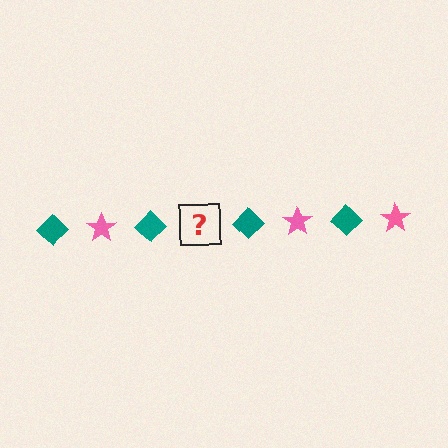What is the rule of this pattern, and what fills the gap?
The rule is that the pattern alternates between teal diamond and pink star. The gap should be filled with a pink star.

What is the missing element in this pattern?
The missing element is a pink star.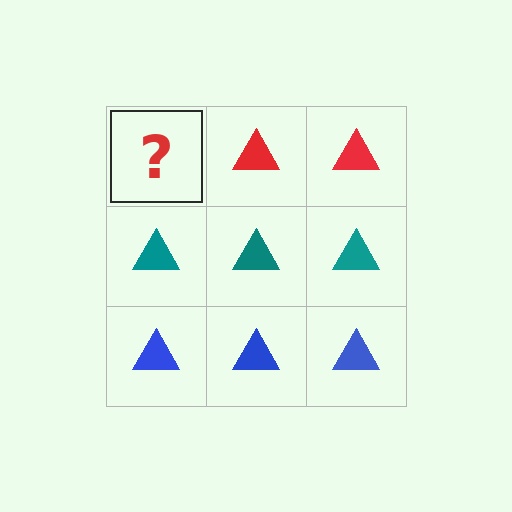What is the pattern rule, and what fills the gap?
The rule is that each row has a consistent color. The gap should be filled with a red triangle.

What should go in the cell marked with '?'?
The missing cell should contain a red triangle.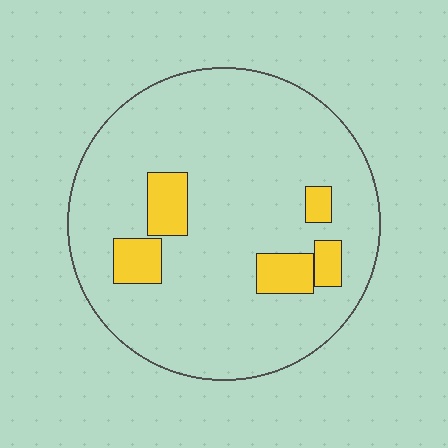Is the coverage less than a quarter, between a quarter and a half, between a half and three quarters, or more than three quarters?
Less than a quarter.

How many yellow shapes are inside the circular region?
5.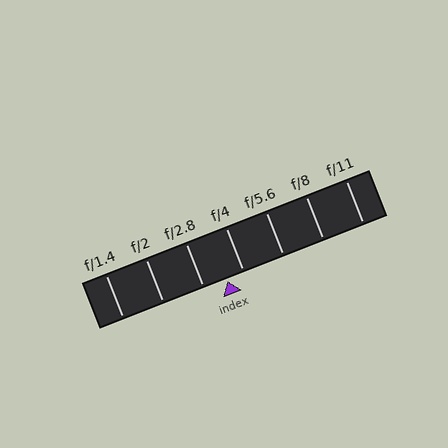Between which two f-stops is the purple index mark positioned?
The index mark is between f/2.8 and f/4.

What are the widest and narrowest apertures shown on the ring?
The widest aperture shown is f/1.4 and the narrowest is f/11.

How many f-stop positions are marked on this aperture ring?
There are 7 f-stop positions marked.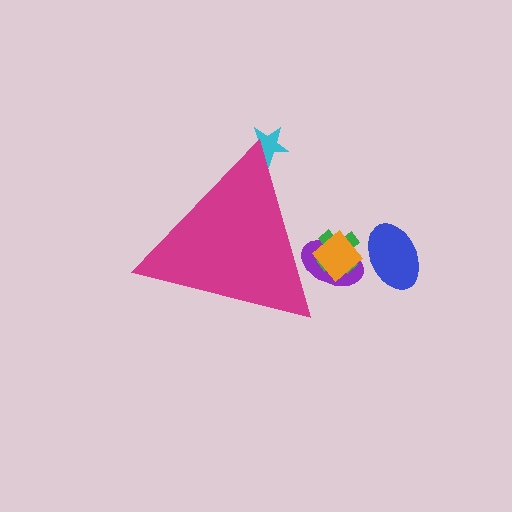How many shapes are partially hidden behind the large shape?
4 shapes are partially hidden.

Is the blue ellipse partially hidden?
No, the blue ellipse is fully visible.